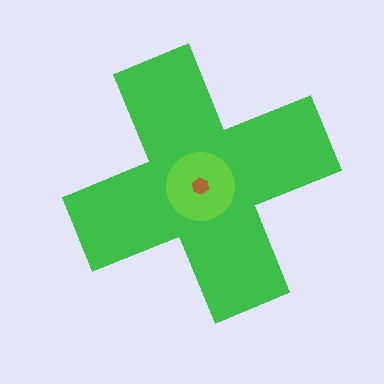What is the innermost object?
The brown hexagon.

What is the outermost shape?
The green cross.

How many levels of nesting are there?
3.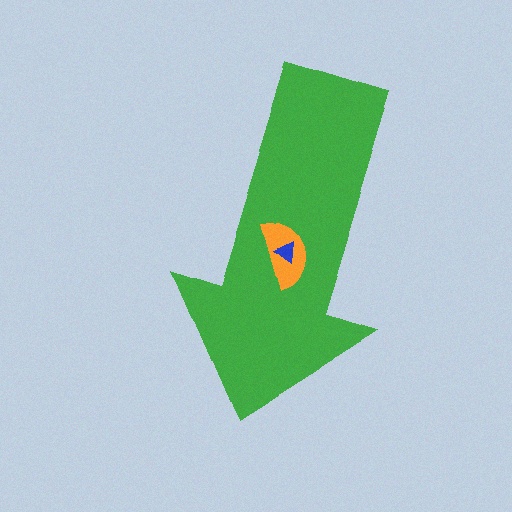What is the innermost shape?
The blue triangle.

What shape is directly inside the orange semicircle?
The blue triangle.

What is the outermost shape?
The green arrow.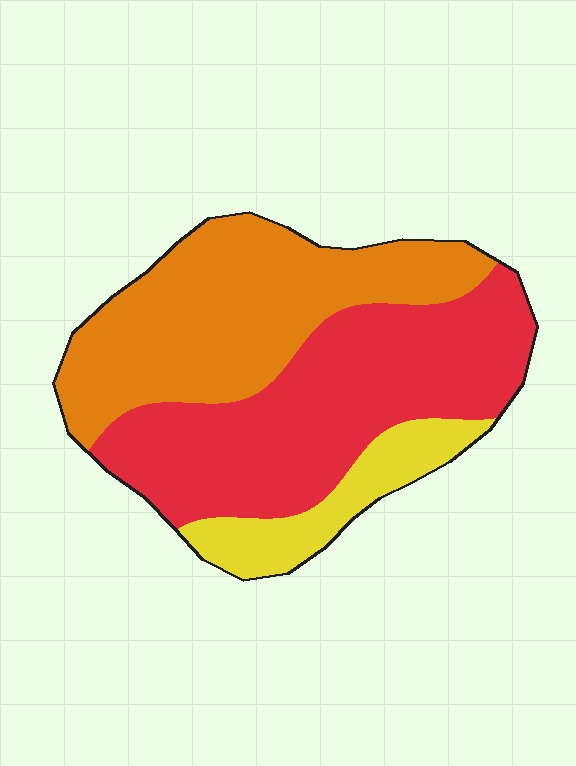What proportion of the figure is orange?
Orange takes up about two fifths (2/5) of the figure.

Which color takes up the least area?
Yellow, at roughly 15%.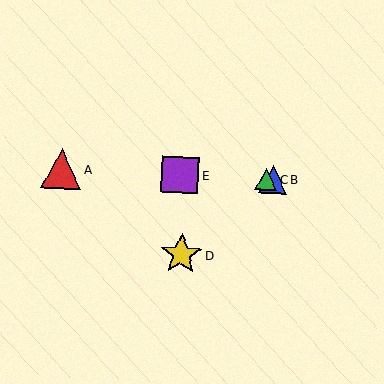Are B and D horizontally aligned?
No, B is at y≈180 and D is at y≈254.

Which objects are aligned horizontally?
Objects A, B, C, E are aligned horizontally.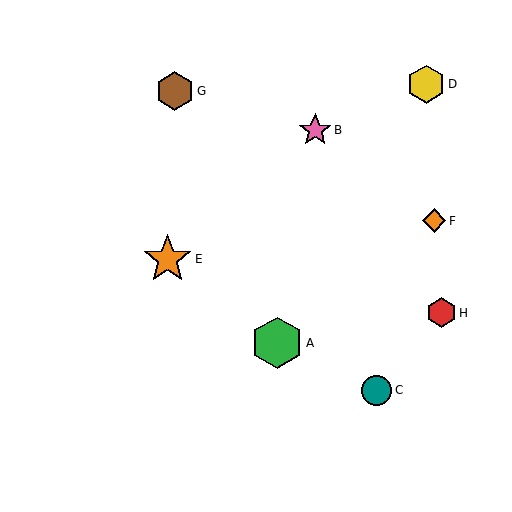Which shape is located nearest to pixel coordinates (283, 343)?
The green hexagon (labeled A) at (277, 343) is nearest to that location.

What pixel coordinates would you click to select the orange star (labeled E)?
Click at (167, 259) to select the orange star E.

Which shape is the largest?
The green hexagon (labeled A) is the largest.